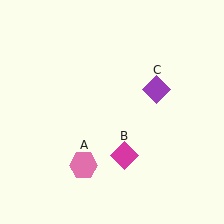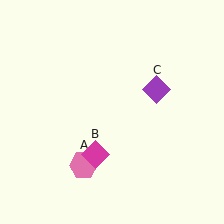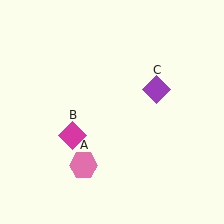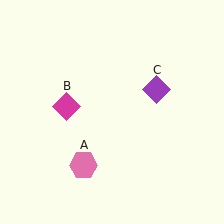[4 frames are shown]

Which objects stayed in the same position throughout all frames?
Pink hexagon (object A) and purple diamond (object C) remained stationary.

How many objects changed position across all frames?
1 object changed position: magenta diamond (object B).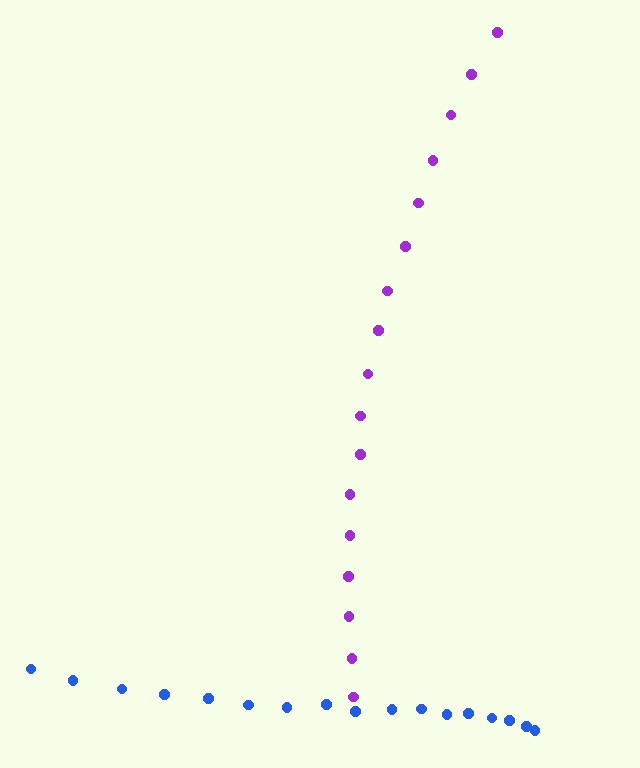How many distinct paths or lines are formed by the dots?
There are 2 distinct paths.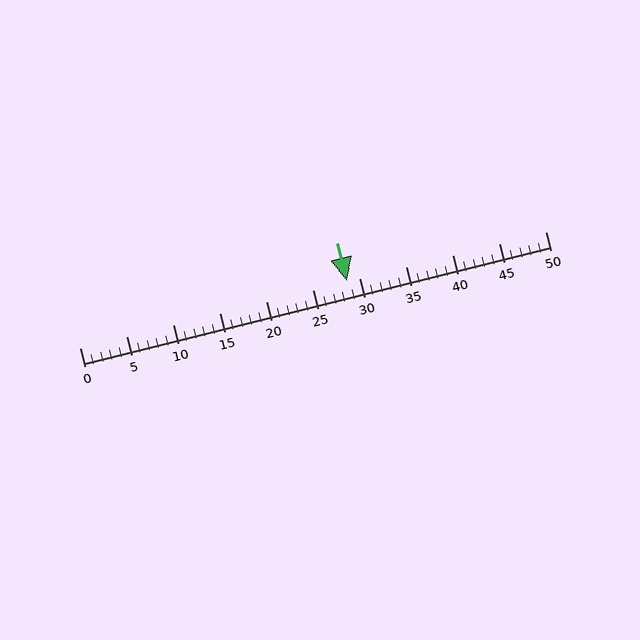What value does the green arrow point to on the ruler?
The green arrow points to approximately 29.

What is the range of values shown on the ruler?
The ruler shows values from 0 to 50.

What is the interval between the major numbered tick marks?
The major tick marks are spaced 5 units apart.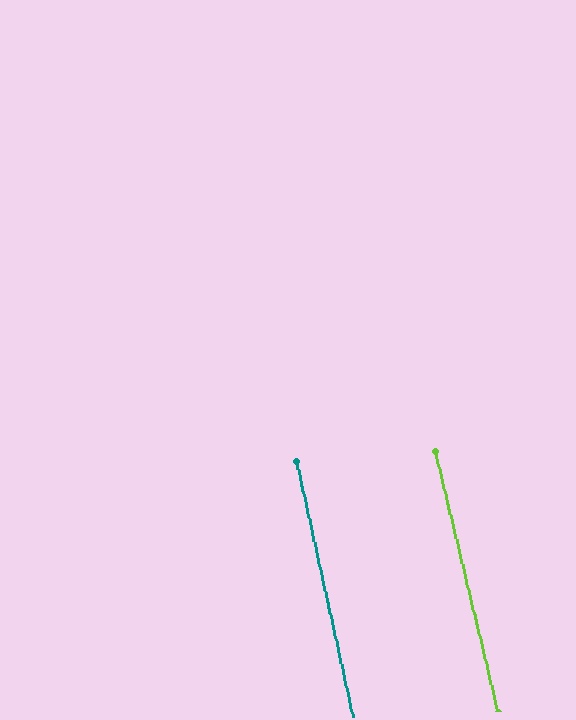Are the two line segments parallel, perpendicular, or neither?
Parallel — their directions differ by only 1.0°.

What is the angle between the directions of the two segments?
Approximately 1 degree.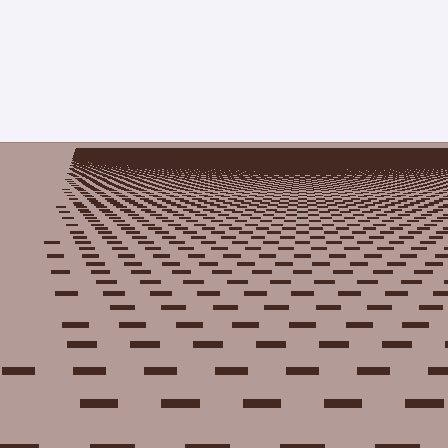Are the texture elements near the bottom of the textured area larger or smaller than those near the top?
Larger. Near the bottom, elements are closer to the viewer and appear at a bigger on-screen size.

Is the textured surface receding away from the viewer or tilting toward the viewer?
The surface is receding away from the viewer. Texture elements get smaller and denser toward the top.